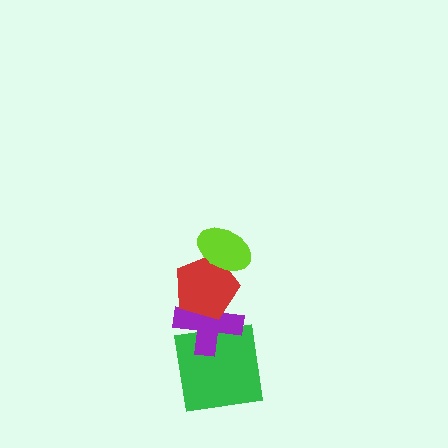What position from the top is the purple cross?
The purple cross is 3rd from the top.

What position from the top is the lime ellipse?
The lime ellipse is 1st from the top.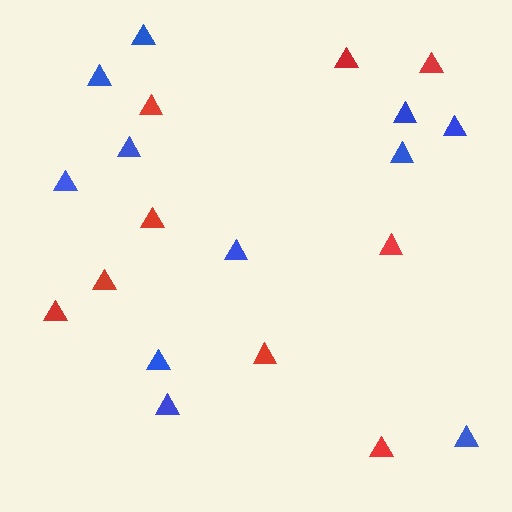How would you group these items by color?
There are 2 groups: one group of red triangles (9) and one group of blue triangles (11).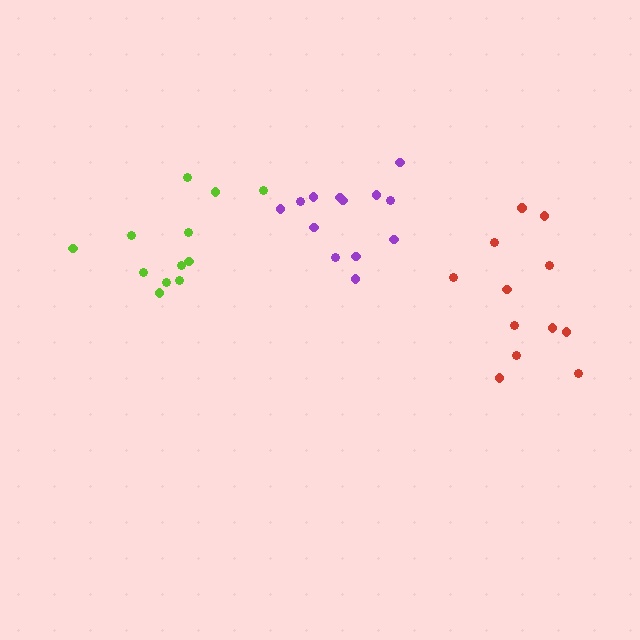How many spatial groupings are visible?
There are 3 spatial groupings.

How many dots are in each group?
Group 1: 13 dots, Group 2: 12 dots, Group 3: 12 dots (37 total).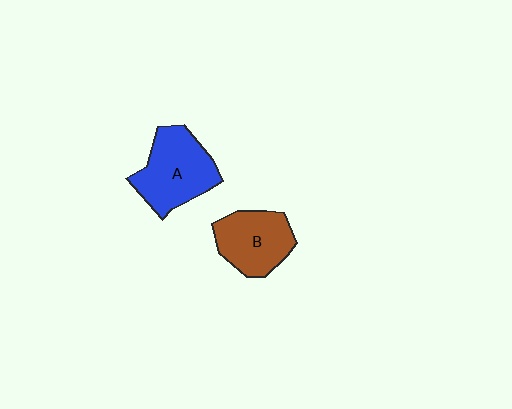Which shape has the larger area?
Shape A (blue).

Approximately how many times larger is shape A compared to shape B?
Approximately 1.2 times.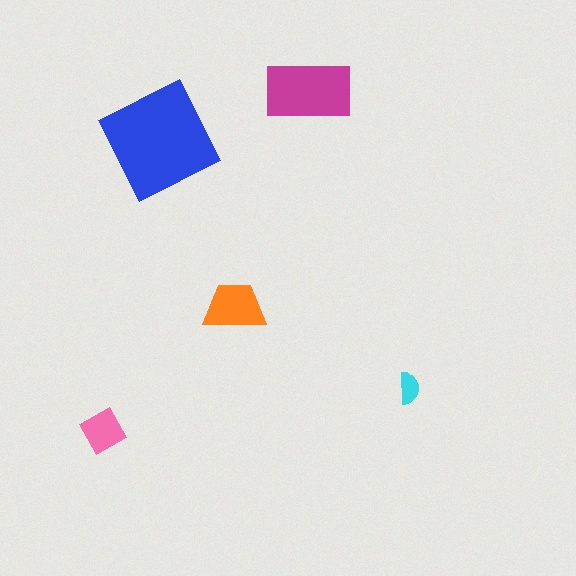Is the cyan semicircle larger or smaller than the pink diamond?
Smaller.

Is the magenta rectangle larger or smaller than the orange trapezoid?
Larger.